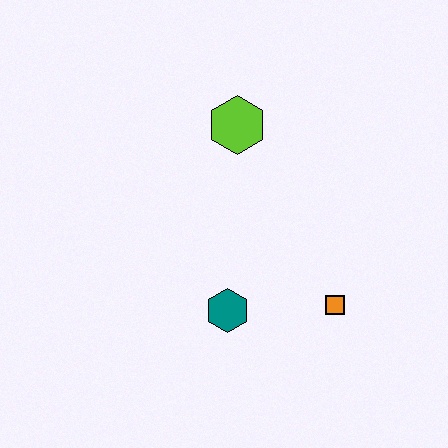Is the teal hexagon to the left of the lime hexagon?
Yes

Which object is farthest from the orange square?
The lime hexagon is farthest from the orange square.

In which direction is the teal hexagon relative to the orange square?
The teal hexagon is to the left of the orange square.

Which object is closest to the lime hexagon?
The teal hexagon is closest to the lime hexagon.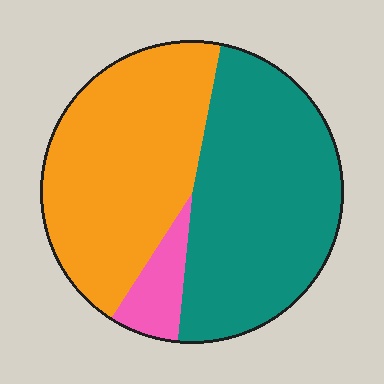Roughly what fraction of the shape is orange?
Orange takes up between a quarter and a half of the shape.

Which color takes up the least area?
Pink, at roughly 10%.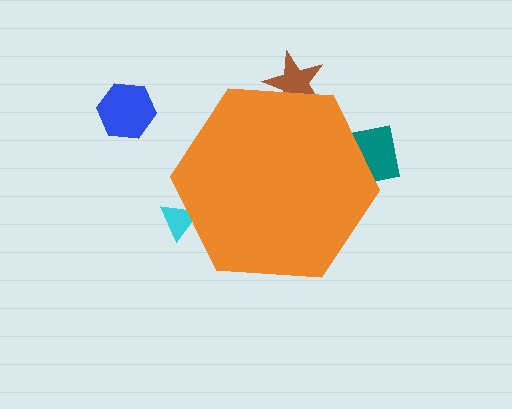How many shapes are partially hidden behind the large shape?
3 shapes are partially hidden.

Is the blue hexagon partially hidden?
No, the blue hexagon is fully visible.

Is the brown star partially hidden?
Yes, the brown star is partially hidden behind the orange hexagon.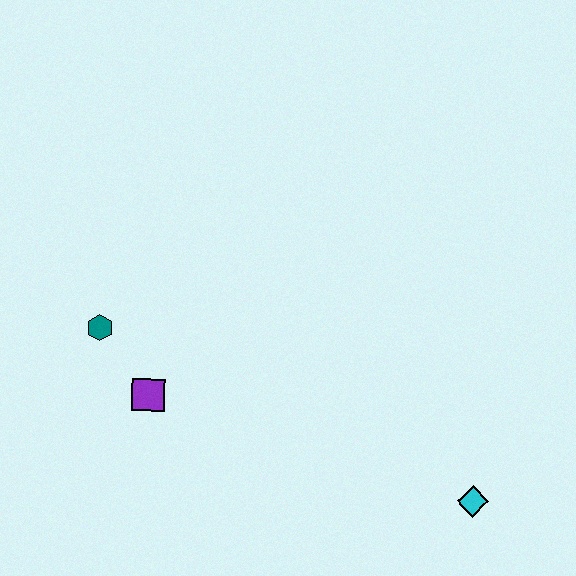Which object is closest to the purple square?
The teal hexagon is closest to the purple square.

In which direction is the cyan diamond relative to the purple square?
The cyan diamond is to the right of the purple square.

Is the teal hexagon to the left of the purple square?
Yes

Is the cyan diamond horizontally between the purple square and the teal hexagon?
No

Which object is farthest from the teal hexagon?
The cyan diamond is farthest from the teal hexagon.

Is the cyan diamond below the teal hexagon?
Yes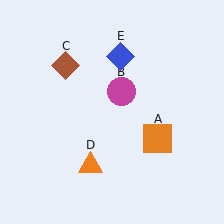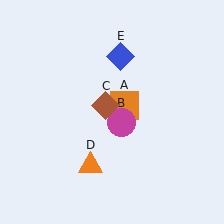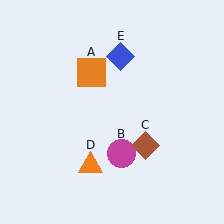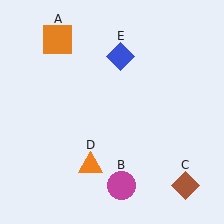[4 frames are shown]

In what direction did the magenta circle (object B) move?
The magenta circle (object B) moved down.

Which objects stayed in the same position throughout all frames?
Orange triangle (object D) and blue diamond (object E) remained stationary.